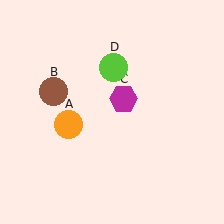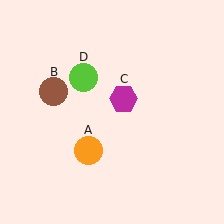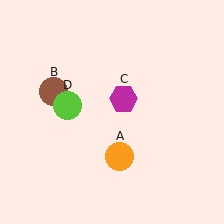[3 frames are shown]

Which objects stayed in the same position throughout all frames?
Brown circle (object B) and magenta hexagon (object C) remained stationary.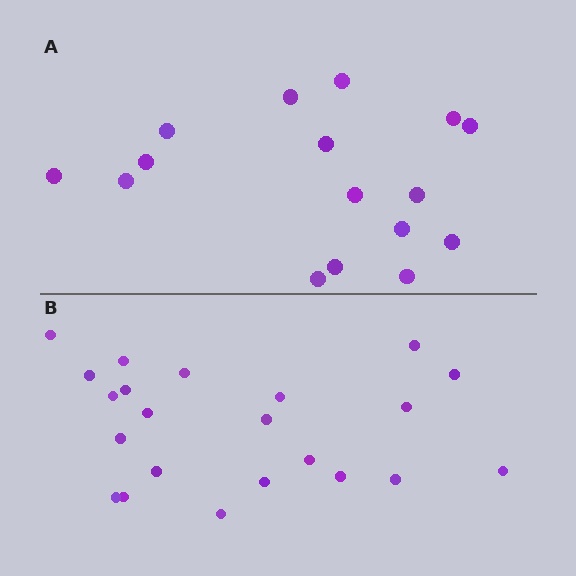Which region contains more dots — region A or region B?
Region B (the bottom region) has more dots.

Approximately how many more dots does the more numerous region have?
Region B has about 6 more dots than region A.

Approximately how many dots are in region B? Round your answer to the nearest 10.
About 20 dots. (The exact count is 22, which rounds to 20.)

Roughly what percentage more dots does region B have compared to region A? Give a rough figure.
About 40% more.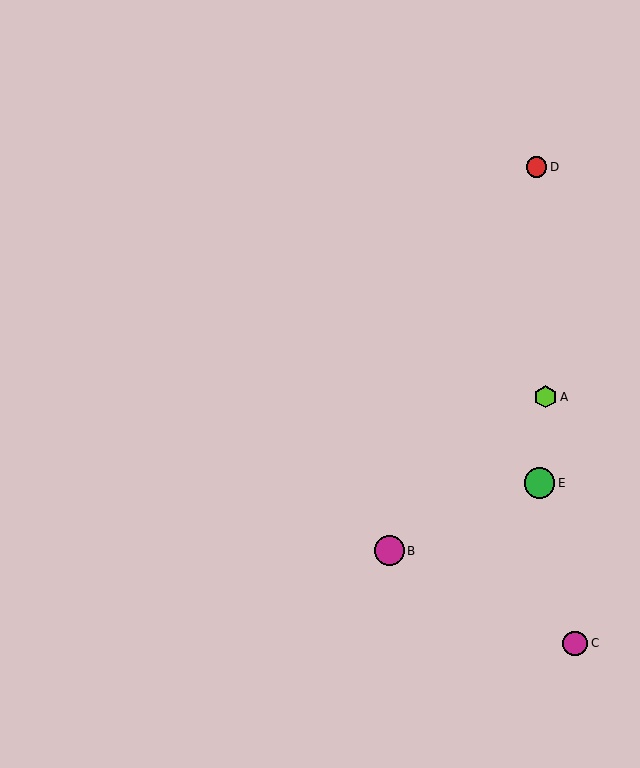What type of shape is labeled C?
Shape C is a magenta circle.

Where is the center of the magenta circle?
The center of the magenta circle is at (390, 551).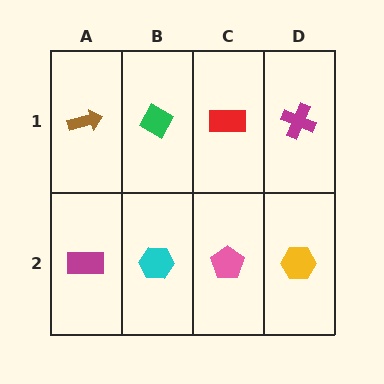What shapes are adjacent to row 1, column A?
A magenta rectangle (row 2, column A), a green diamond (row 1, column B).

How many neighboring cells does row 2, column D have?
2.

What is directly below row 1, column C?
A pink pentagon.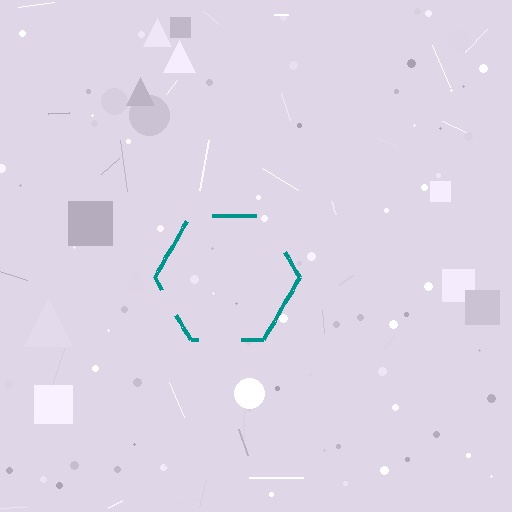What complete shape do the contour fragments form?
The contour fragments form a hexagon.